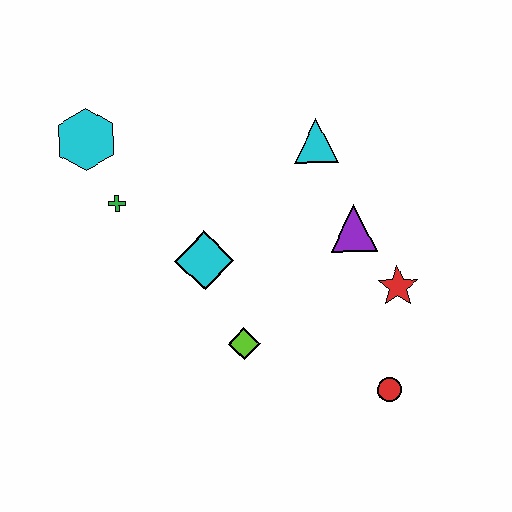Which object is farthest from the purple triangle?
The cyan hexagon is farthest from the purple triangle.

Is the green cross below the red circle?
No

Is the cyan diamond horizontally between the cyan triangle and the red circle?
No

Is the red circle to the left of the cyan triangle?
No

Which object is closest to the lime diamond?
The cyan diamond is closest to the lime diamond.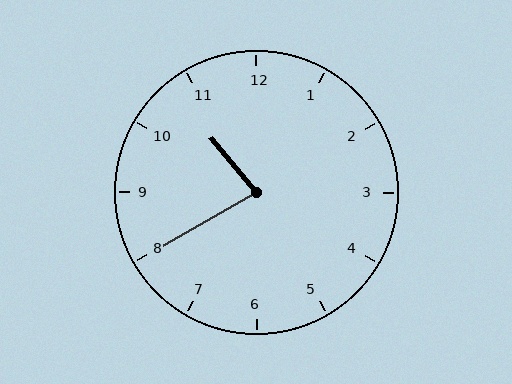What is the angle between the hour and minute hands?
Approximately 80 degrees.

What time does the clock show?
10:40.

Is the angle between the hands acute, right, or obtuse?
It is acute.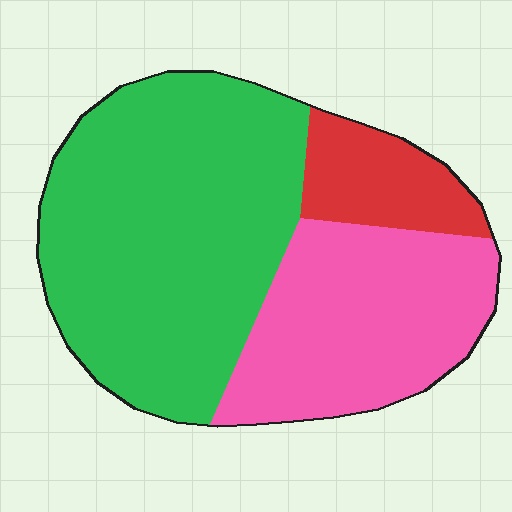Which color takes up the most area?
Green, at roughly 55%.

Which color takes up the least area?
Red, at roughly 10%.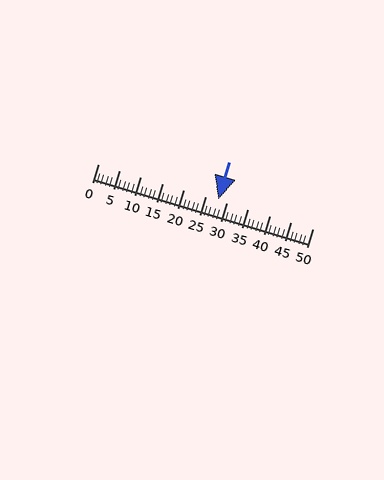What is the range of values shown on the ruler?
The ruler shows values from 0 to 50.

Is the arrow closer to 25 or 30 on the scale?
The arrow is closer to 30.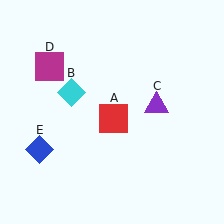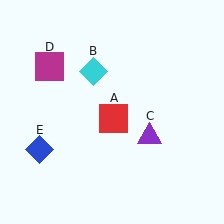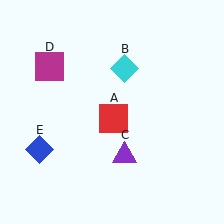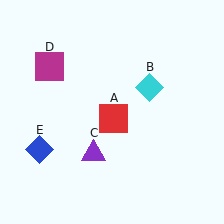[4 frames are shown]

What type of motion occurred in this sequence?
The cyan diamond (object B), purple triangle (object C) rotated clockwise around the center of the scene.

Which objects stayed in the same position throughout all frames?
Red square (object A) and magenta square (object D) and blue diamond (object E) remained stationary.